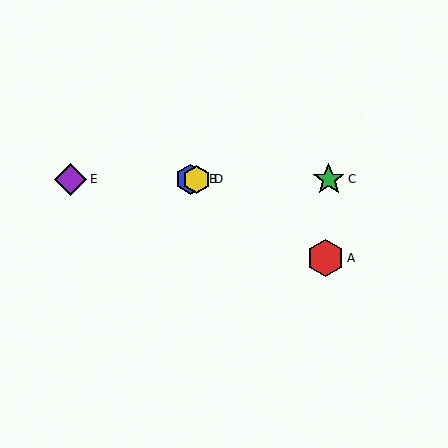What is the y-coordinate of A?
Object A is at y≈258.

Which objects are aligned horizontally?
Objects B, C, D, E are aligned horizontally.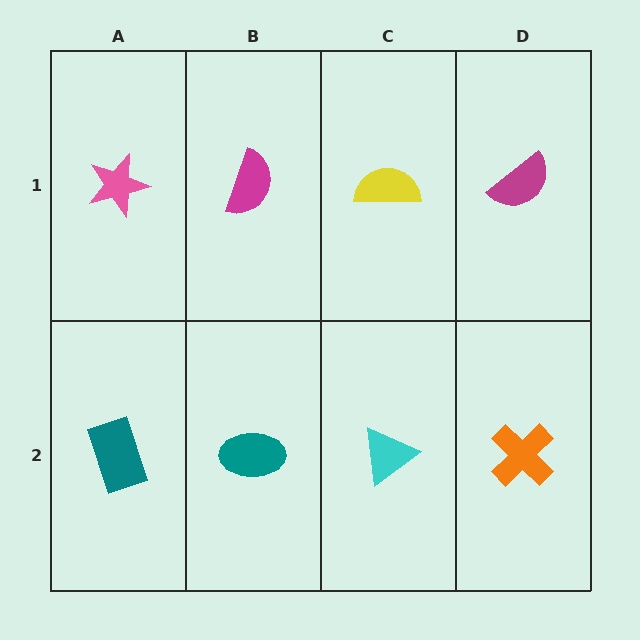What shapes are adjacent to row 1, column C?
A cyan triangle (row 2, column C), a magenta semicircle (row 1, column B), a magenta semicircle (row 1, column D).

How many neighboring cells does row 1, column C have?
3.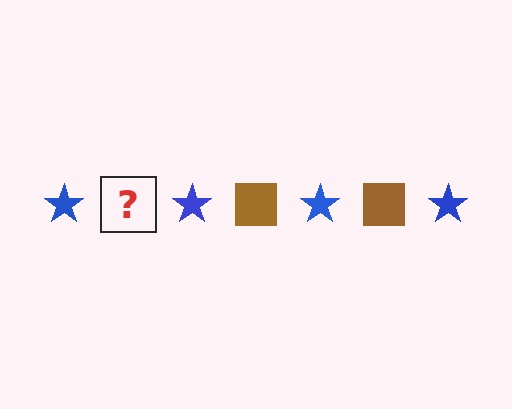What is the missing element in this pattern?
The missing element is a brown square.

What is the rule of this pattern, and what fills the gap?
The rule is that the pattern alternates between blue star and brown square. The gap should be filled with a brown square.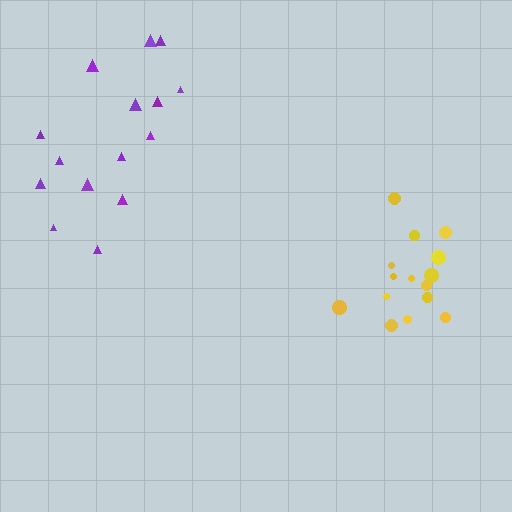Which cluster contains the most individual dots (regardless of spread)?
Purple (15).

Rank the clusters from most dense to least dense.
yellow, purple.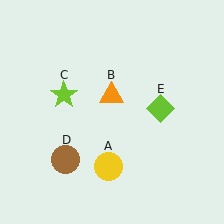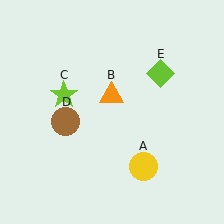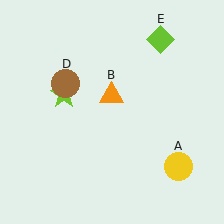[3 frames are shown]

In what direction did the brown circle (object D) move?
The brown circle (object D) moved up.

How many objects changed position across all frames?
3 objects changed position: yellow circle (object A), brown circle (object D), lime diamond (object E).